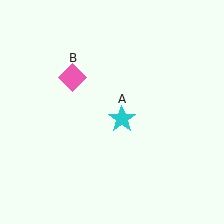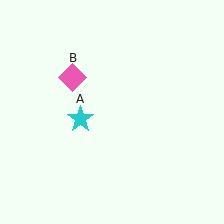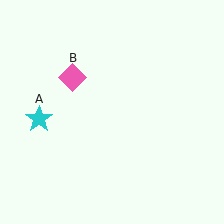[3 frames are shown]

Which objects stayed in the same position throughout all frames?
Pink diamond (object B) remained stationary.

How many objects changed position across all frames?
1 object changed position: cyan star (object A).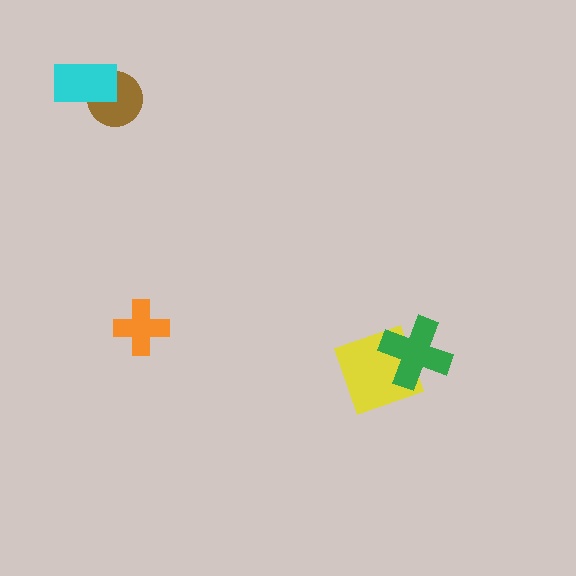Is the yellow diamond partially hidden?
Yes, it is partially covered by another shape.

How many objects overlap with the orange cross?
0 objects overlap with the orange cross.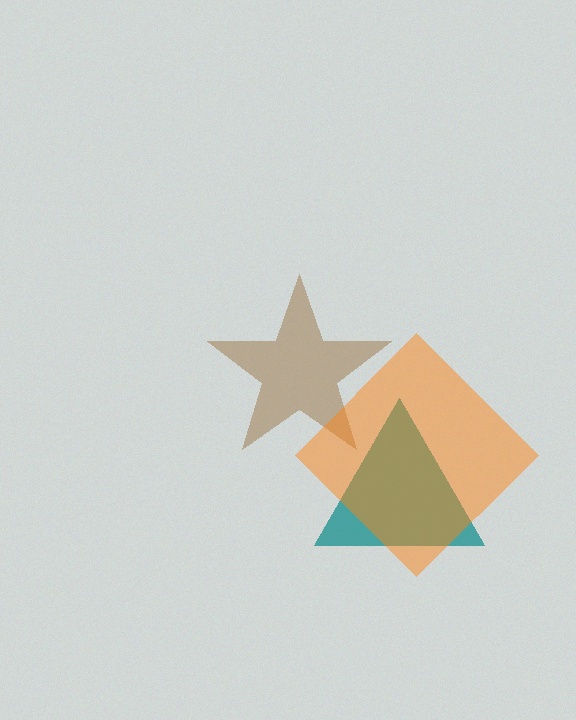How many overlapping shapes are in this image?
There are 3 overlapping shapes in the image.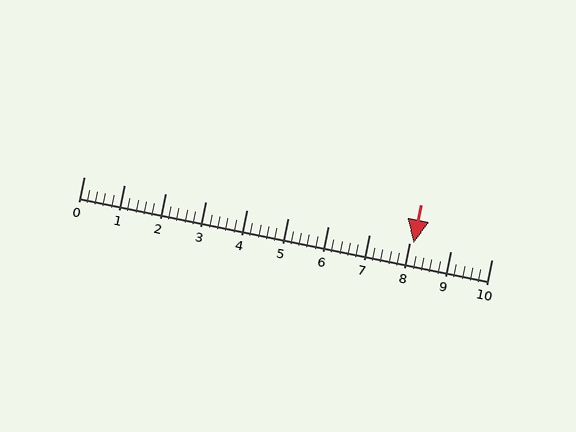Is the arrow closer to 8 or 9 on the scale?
The arrow is closer to 8.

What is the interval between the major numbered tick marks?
The major tick marks are spaced 1 units apart.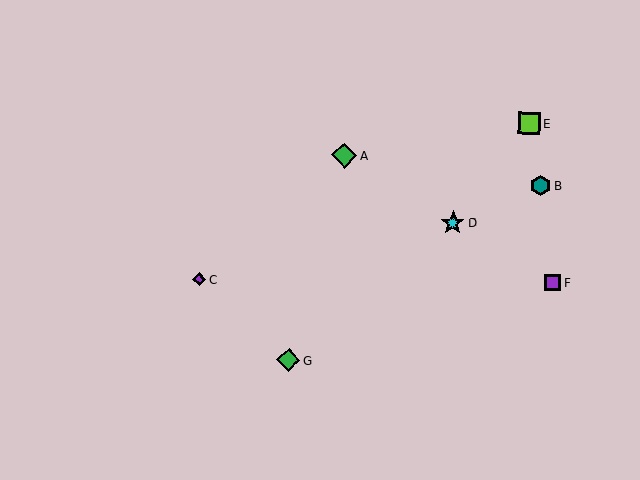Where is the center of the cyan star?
The center of the cyan star is at (453, 223).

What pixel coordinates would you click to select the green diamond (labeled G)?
Click at (288, 360) to select the green diamond G.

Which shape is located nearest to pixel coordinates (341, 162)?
The green diamond (labeled A) at (344, 155) is nearest to that location.